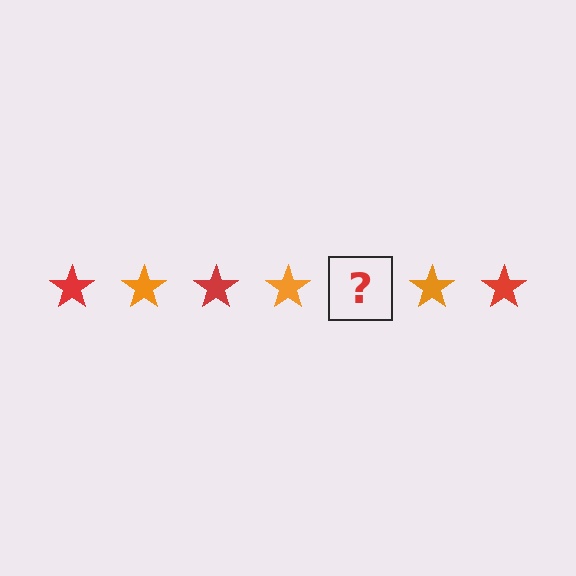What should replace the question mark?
The question mark should be replaced with a red star.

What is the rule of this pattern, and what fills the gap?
The rule is that the pattern cycles through red, orange stars. The gap should be filled with a red star.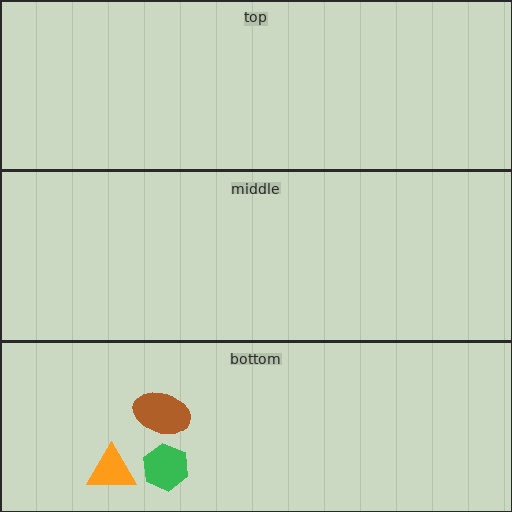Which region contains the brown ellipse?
The bottom region.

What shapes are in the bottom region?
The green hexagon, the brown ellipse, the orange triangle.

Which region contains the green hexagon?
The bottom region.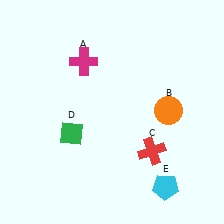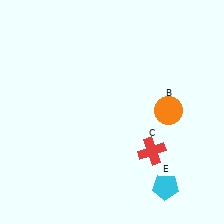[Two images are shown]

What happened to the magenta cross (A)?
The magenta cross (A) was removed in Image 2. It was in the top-left area of Image 1.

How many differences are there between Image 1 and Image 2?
There are 2 differences between the two images.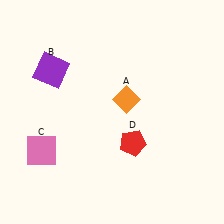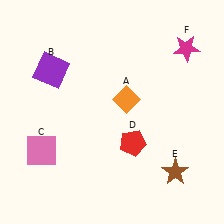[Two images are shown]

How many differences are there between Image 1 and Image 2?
There are 2 differences between the two images.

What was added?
A brown star (E), a magenta star (F) were added in Image 2.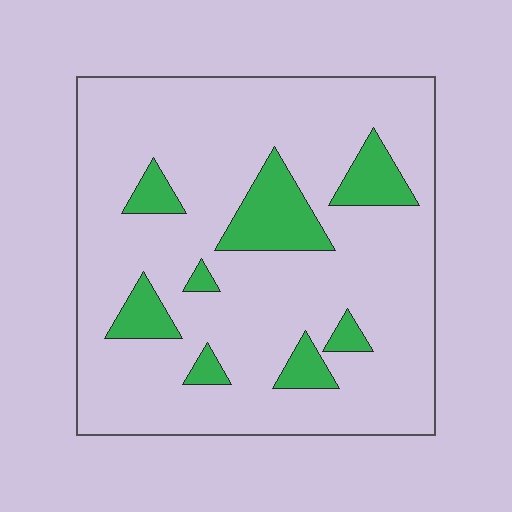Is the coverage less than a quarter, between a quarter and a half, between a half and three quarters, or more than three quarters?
Less than a quarter.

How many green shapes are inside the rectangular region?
8.